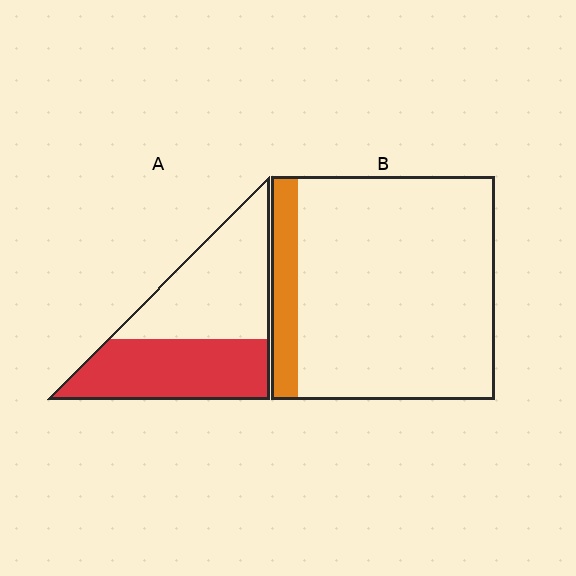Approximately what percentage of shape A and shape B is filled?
A is approximately 45% and B is approximately 10%.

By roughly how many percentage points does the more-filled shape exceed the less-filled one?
By roughly 35 percentage points (A over B).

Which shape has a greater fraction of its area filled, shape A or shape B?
Shape A.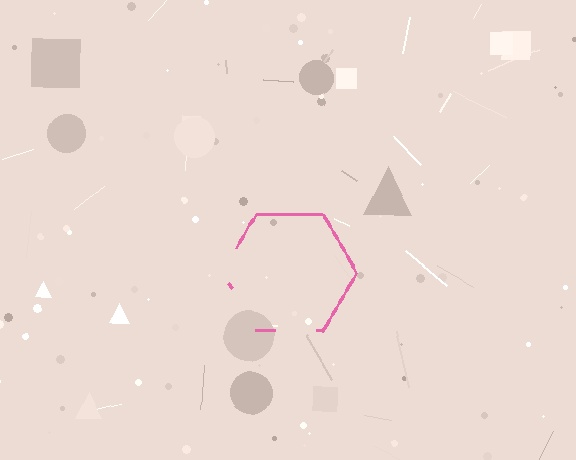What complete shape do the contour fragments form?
The contour fragments form a hexagon.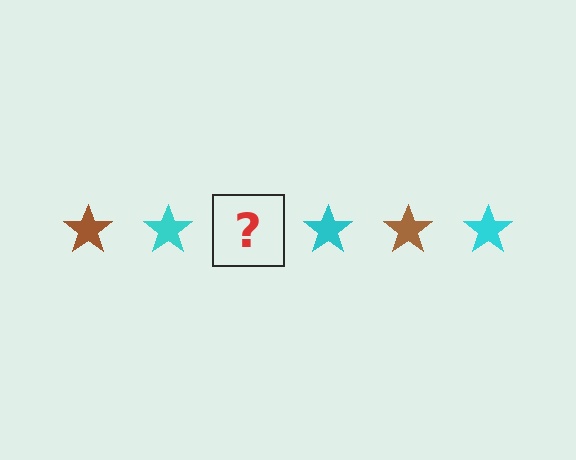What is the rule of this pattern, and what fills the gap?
The rule is that the pattern cycles through brown, cyan stars. The gap should be filled with a brown star.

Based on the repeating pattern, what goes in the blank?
The blank should be a brown star.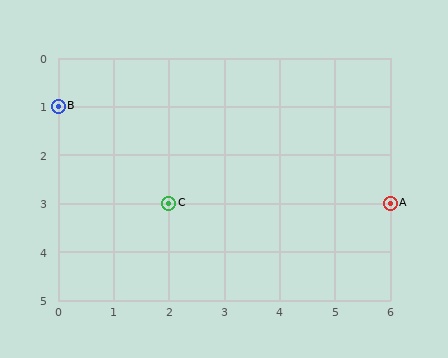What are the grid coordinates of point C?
Point C is at grid coordinates (2, 3).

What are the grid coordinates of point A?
Point A is at grid coordinates (6, 3).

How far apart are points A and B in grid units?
Points A and B are 6 columns and 2 rows apart (about 6.3 grid units diagonally).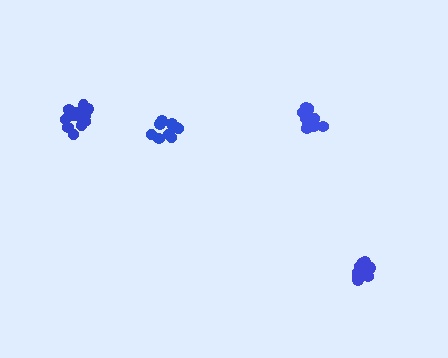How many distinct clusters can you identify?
There are 4 distinct clusters.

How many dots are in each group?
Group 1: 13 dots, Group 2: 9 dots, Group 3: 13 dots, Group 4: 11 dots (46 total).